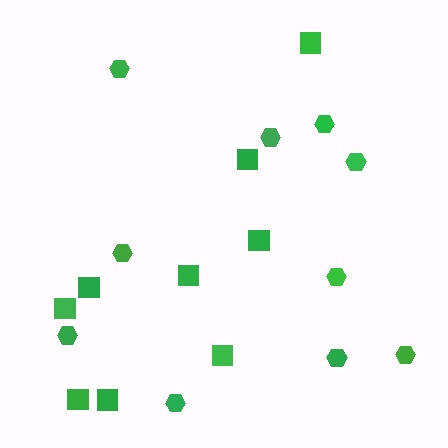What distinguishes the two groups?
There are 2 groups: one group of hexagons (10) and one group of squares (9).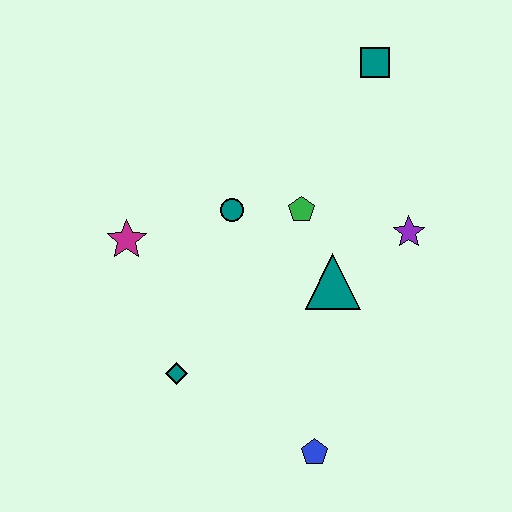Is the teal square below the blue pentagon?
No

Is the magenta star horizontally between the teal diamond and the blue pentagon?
No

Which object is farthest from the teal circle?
The blue pentagon is farthest from the teal circle.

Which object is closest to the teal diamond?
The magenta star is closest to the teal diamond.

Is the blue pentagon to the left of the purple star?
Yes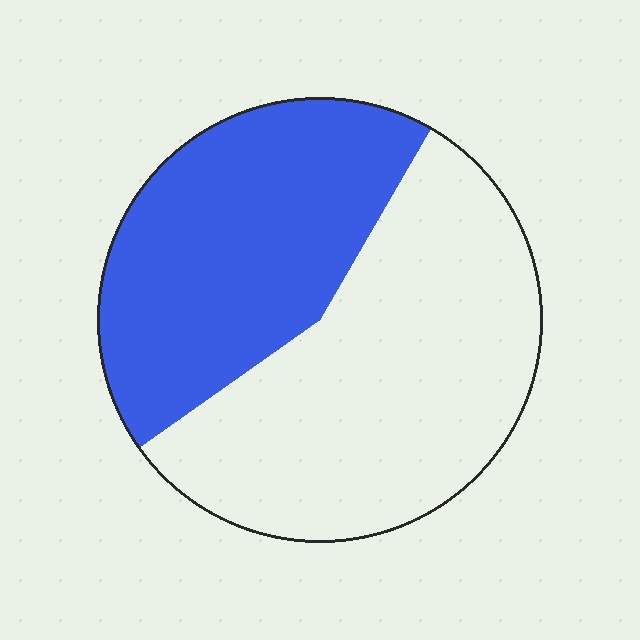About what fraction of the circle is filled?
About two fifths (2/5).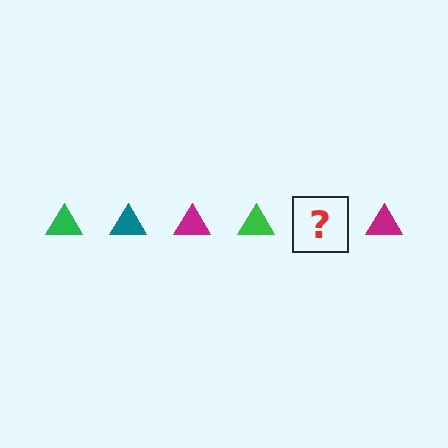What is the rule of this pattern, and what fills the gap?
The rule is that the pattern cycles through green, teal, magenta triangles. The gap should be filled with a teal triangle.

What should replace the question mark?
The question mark should be replaced with a teal triangle.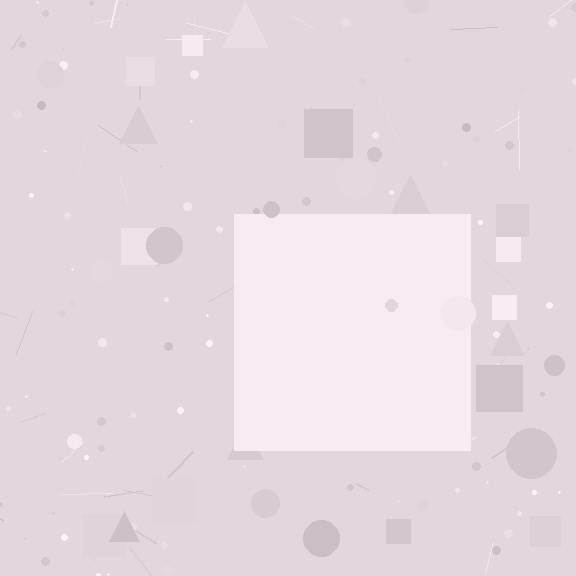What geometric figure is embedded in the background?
A square is embedded in the background.